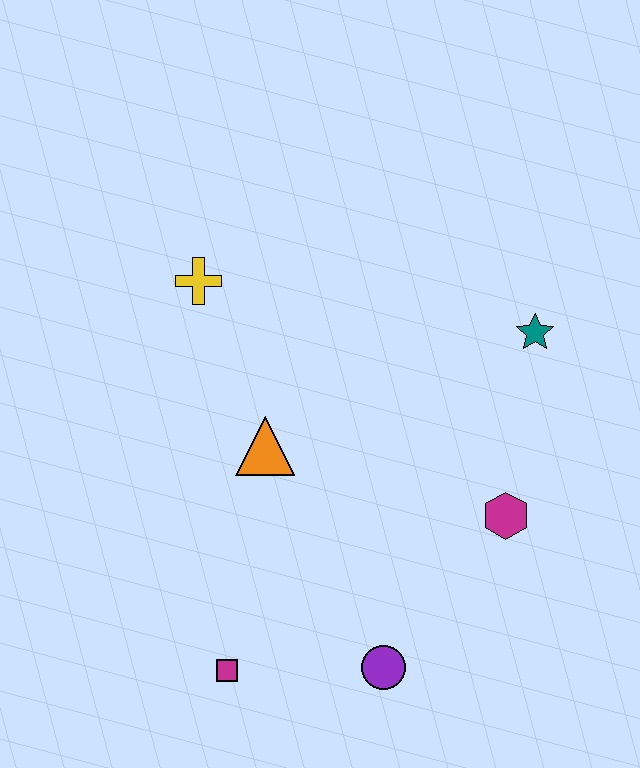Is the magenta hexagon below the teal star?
Yes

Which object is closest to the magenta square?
The purple circle is closest to the magenta square.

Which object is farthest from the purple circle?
The yellow cross is farthest from the purple circle.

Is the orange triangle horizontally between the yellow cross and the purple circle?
Yes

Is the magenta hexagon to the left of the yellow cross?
No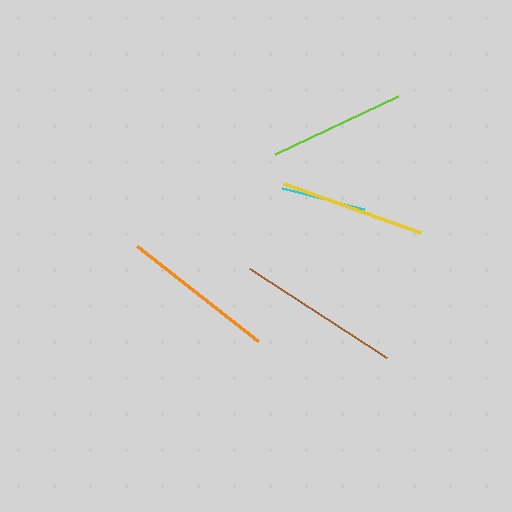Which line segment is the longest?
The brown line is the longest at approximately 164 pixels.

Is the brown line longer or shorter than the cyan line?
The brown line is longer than the cyan line.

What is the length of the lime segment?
The lime segment is approximately 136 pixels long.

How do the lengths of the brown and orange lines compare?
The brown and orange lines are approximately the same length.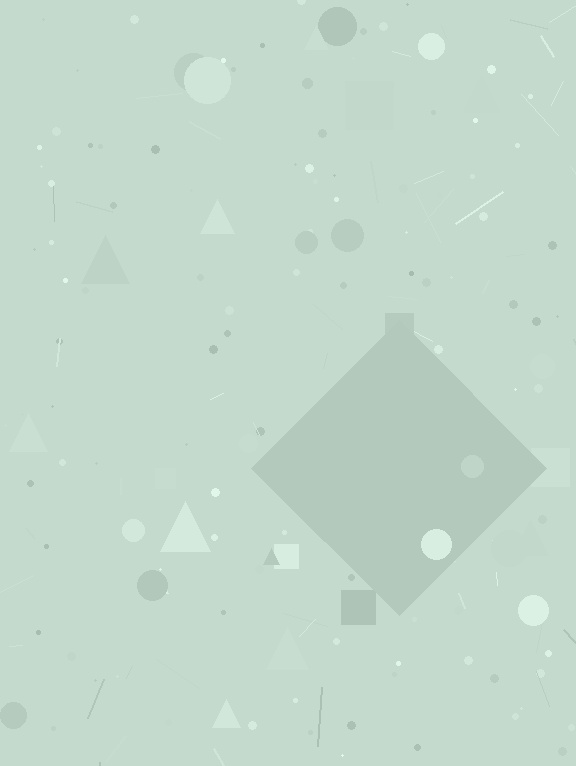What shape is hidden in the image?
A diamond is hidden in the image.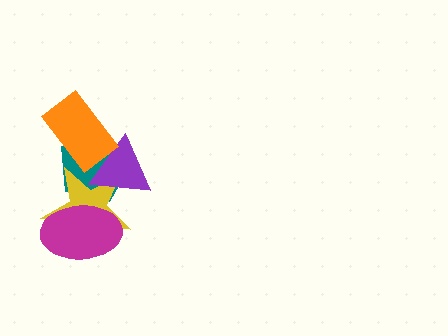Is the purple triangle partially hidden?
Yes, it is partially covered by another shape.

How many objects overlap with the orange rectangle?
2 objects overlap with the orange rectangle.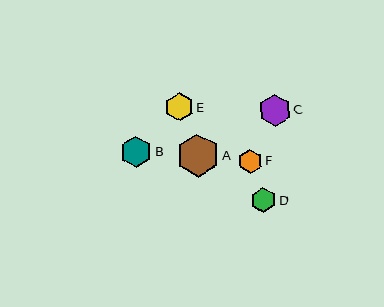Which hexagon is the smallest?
Hexagon F is the smallest with a size of approximately 25 pixels.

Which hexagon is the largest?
Hexagon A is the largest with a size of approximately 43 pixels.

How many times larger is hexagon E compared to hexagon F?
Hexagon E is approximately 1.2 times the size of hexagon F.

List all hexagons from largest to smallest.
From largest to smallest: A, C, B, E, D, F.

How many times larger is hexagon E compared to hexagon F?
Hexagon E is approximately 1.2 times the size of hexagon F.